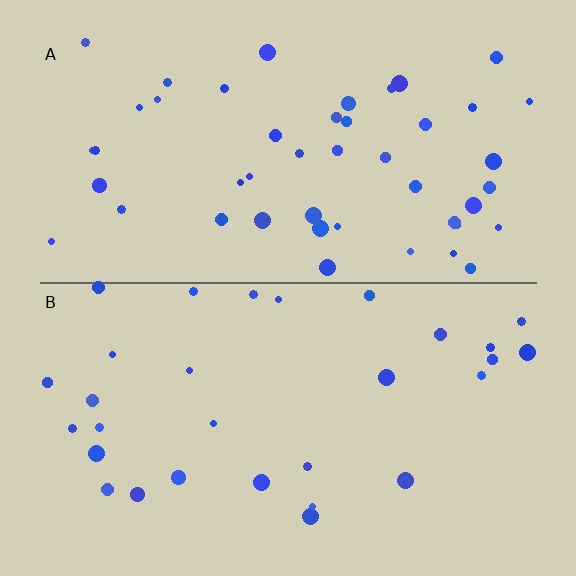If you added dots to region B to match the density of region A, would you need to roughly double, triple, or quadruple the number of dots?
Approximately double.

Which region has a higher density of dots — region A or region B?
A (the top).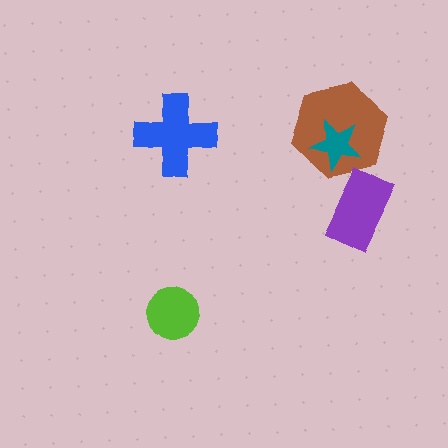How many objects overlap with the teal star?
1 object overlaps with the teal star.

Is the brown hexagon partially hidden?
Yes, it is partially covered by another shape.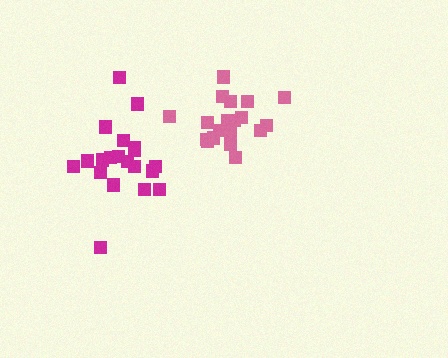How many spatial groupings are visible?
There are 2 spatial groupings.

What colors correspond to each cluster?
The clusters are colored: magenta, pink.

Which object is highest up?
The pink cluster is topmost.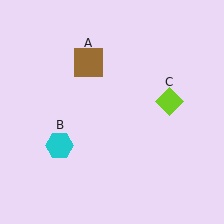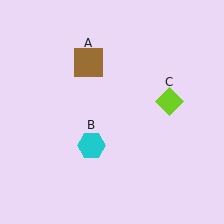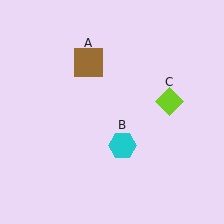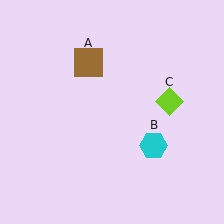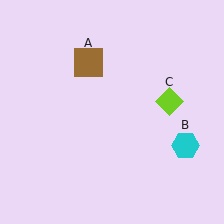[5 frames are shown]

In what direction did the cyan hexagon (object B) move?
The cyan hexagon (object B) moved right.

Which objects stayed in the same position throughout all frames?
Brown square (object A) and lime diamond (object C) remained stationary.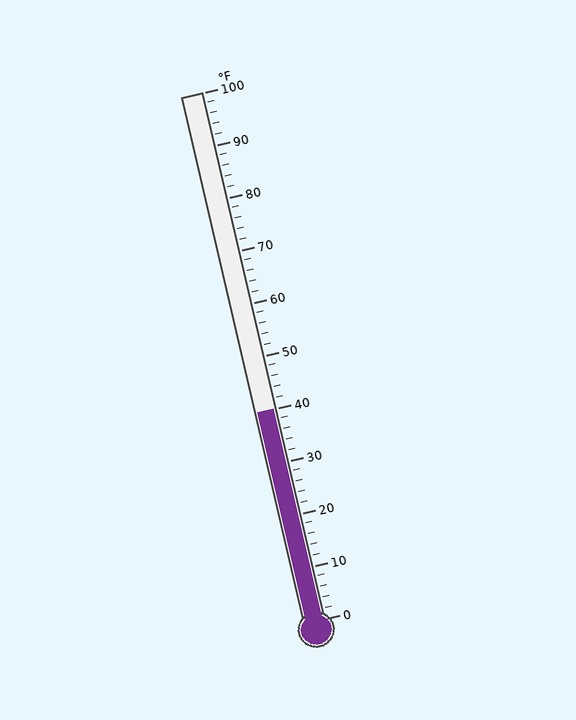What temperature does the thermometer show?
The thermometer shows approximately 40°F.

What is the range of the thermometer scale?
The thermometer scale ranges from 0°F to 100°F.